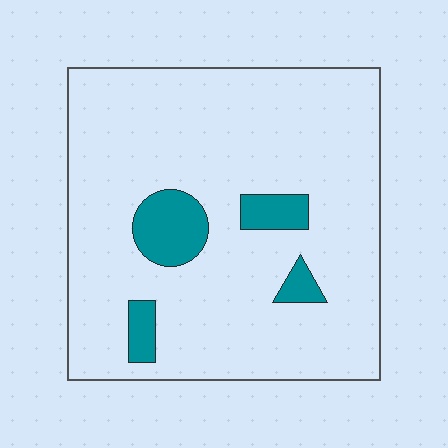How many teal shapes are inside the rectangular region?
4.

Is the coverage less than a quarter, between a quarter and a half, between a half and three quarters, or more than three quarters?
Less than a quarter.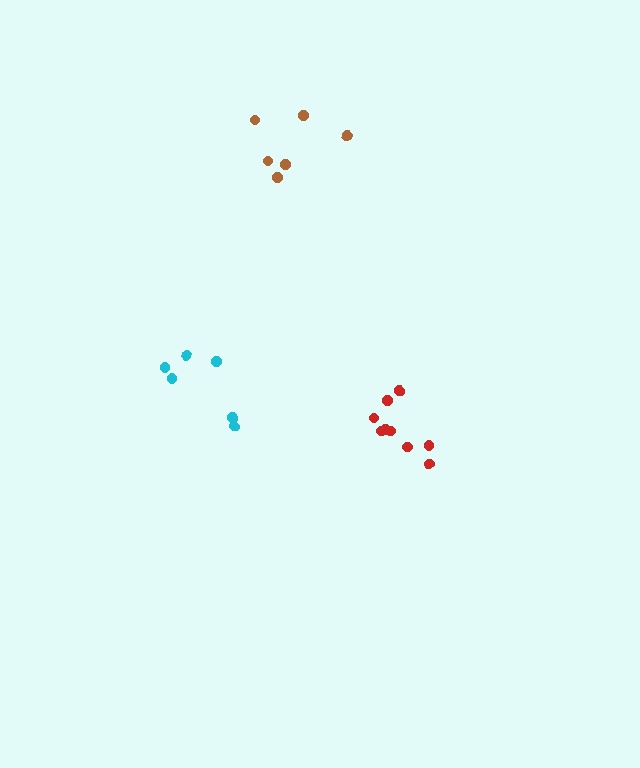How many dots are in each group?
Group 1: 6 dots, Group 2: 6 dots, Group 3: 9 dots (21 total).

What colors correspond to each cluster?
The clusters are colored: cyan, brown, red.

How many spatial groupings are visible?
There are 3 spatial groupings.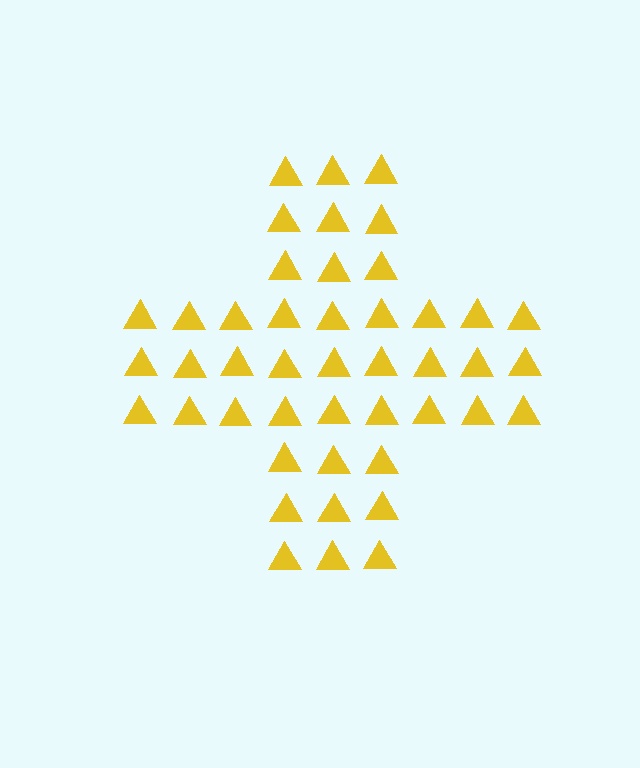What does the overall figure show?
The overall figure shows a cross.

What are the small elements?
The small elements are triangles.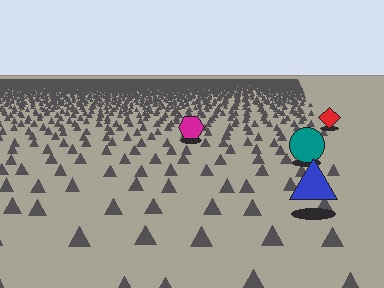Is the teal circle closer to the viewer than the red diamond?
Yes. The teal circle is closer — you can tell from the texture gradient: the ground texture is coarser near it.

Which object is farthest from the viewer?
The red diamond is farthest from the viewer. It appears smaller and the ground texture around it is denser.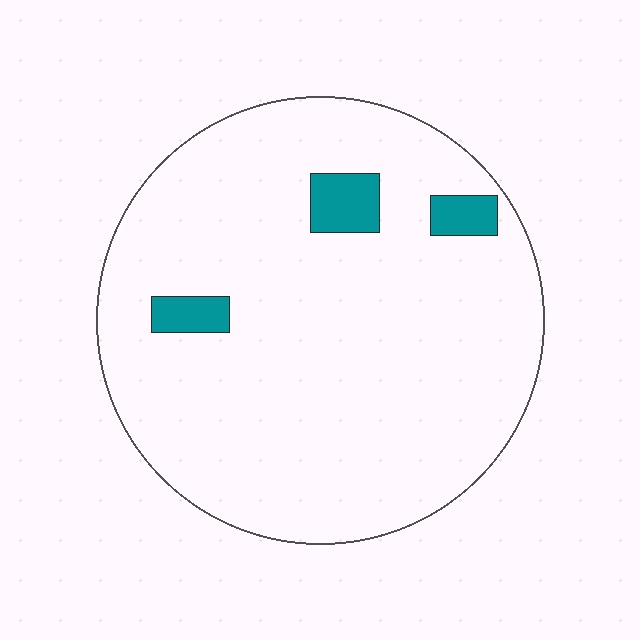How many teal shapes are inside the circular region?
3.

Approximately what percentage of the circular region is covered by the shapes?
Approximately 5%.